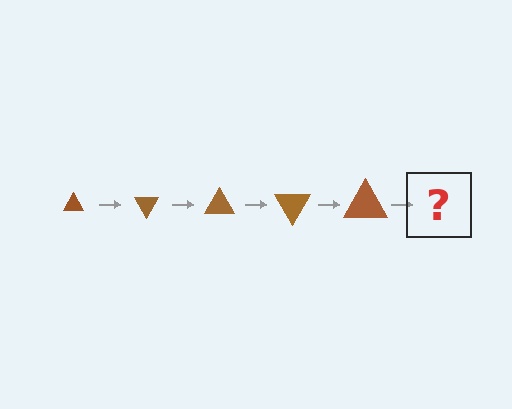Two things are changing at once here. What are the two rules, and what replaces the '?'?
The two rules are that the triangle grows larger each step and it rotates 60 degrees each step. The '?' should be a triangle, larger than the previous one and rotated 300 degrees from the start.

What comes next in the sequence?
The next element should be a triangle, larger than the previous one and rotated 300 degrees from the start.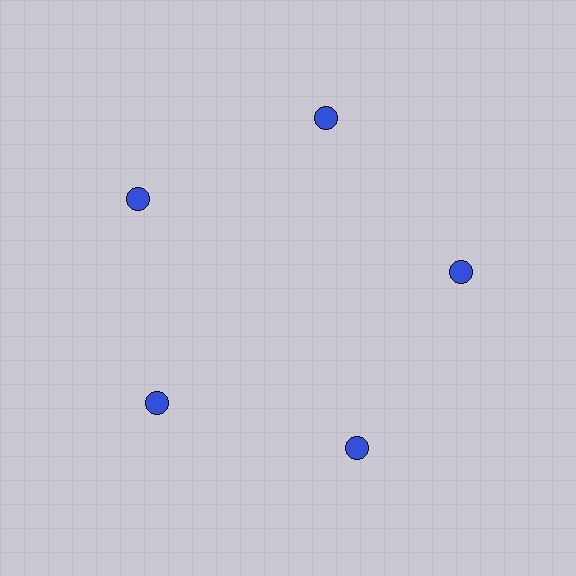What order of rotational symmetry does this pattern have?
This pattern has 5-fold rotational symmetry.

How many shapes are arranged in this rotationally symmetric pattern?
There are 5 shapes, arranged in 5 groups of 1.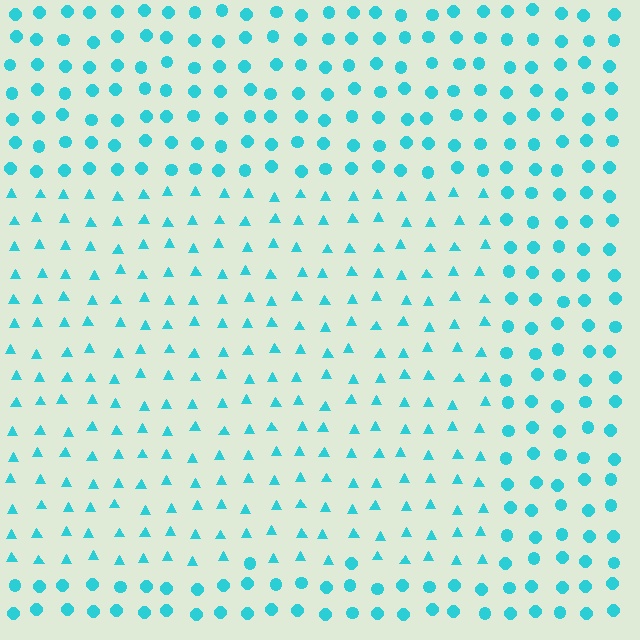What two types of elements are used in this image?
The image uses triangles inside the rectangle region and circles outside it.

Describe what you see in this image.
The image is filled with small cyan elements arranged in a uniform grid. A rectangle-shaped region contains triangles, while the surrounding area contains circles. The boundary is defined purely by the change in element shape.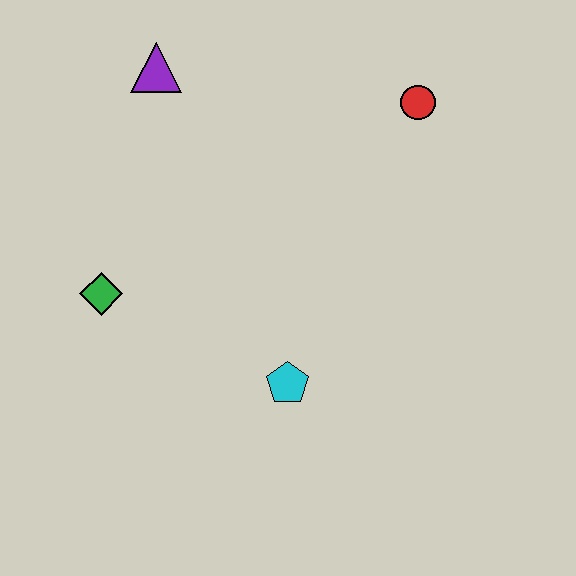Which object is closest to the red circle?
The purple triangle is closest to the red circle.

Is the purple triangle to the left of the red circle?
Yes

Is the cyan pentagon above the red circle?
No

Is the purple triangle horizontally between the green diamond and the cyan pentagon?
Yes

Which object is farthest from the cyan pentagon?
The purple triangle is farthest from the cyan pentagon.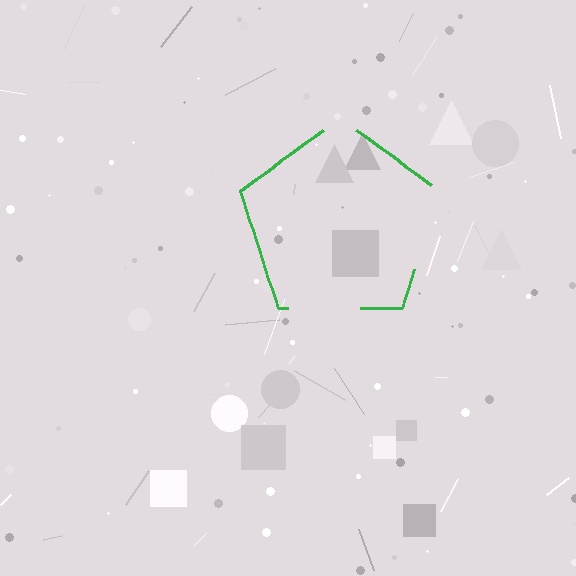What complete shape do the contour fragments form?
The contour fragments form a pentagon.